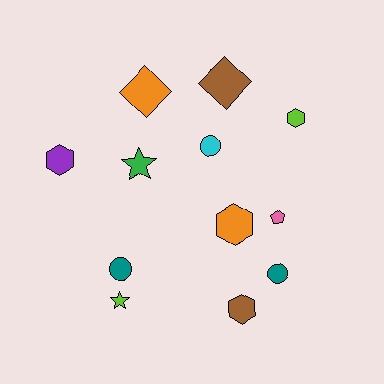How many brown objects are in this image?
There are 2 brown objects.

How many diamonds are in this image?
There are 2 diamonds.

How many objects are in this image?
There are 12 objects.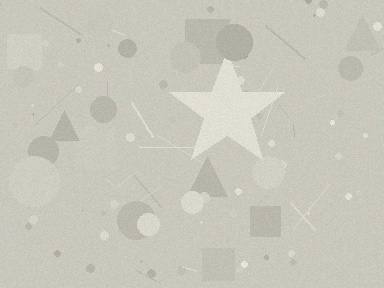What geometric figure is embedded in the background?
A star is embedded in the background.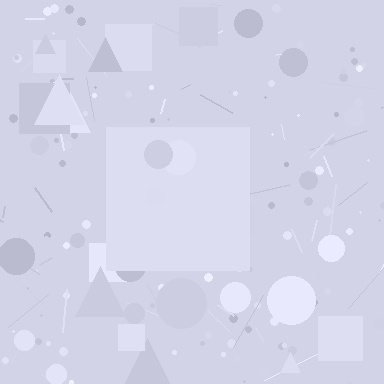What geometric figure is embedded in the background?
A square is embedded in the background.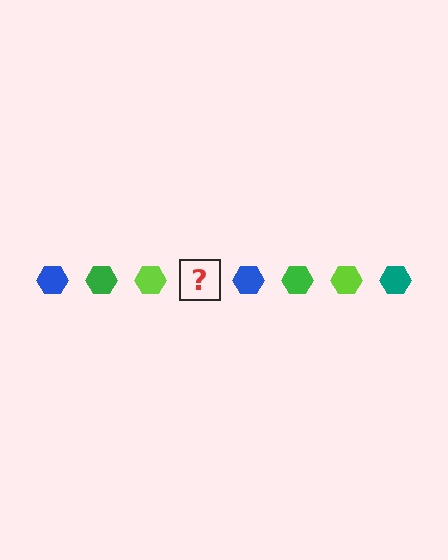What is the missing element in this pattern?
The missing element is a teal hexagon.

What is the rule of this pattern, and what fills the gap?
The rule is that the pattern cycles through blue, green, lime, teal hexagons. The gap should be filled with a teal hexagon.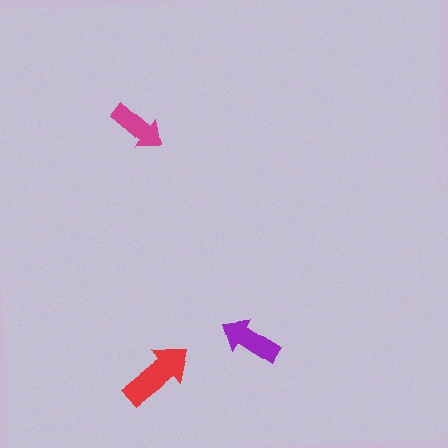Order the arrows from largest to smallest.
the red one, the purple one, the magenta one.